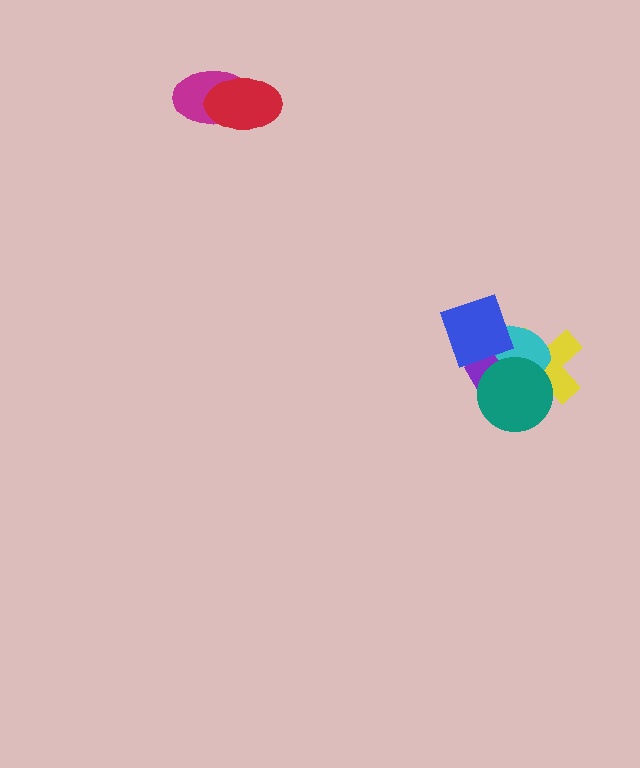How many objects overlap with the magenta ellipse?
1 object overlaps with the magenta ellipse.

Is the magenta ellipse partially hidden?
Yes, it is partially covered by another shape.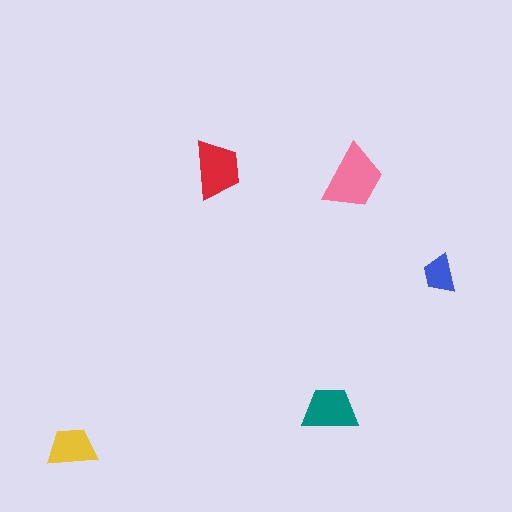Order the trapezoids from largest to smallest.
the pink one, the red one, the teal one, the yellow one, the blue one.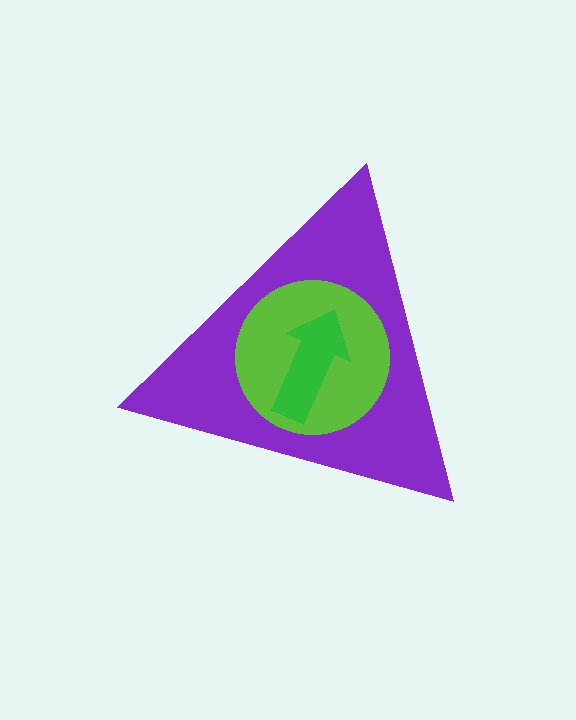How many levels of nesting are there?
3.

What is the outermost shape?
The purple triangle.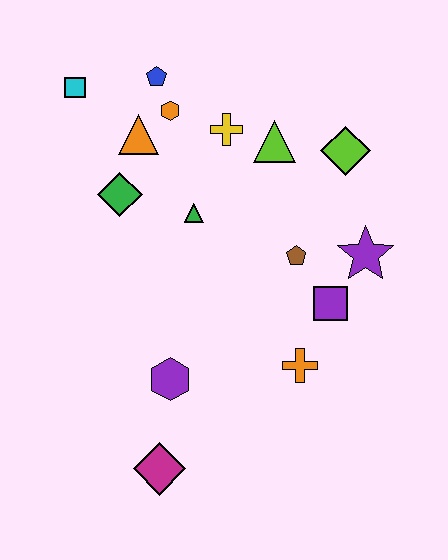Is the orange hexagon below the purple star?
No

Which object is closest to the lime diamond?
The lime triangle is closest to the lime diamond.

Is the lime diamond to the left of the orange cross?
No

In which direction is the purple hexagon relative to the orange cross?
The purple hexagon is to the left of the orange cross.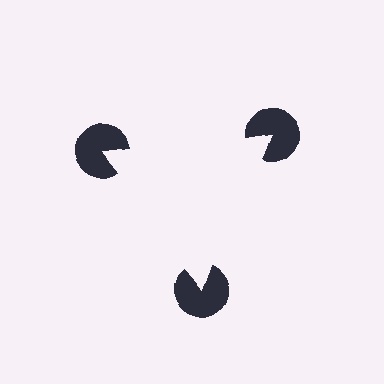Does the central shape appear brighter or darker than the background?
It typically appears slightly brighter than the background, even though no actual brightness change is drawn.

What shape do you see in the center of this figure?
An illusory triangle — its edges are inferred from the aligned wedge cuts in the pac-man discs, not physically drawn.